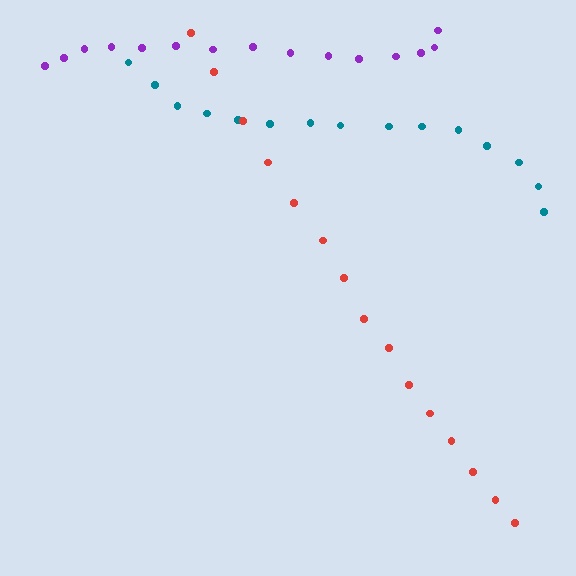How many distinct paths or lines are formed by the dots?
There are 3 distinct paths.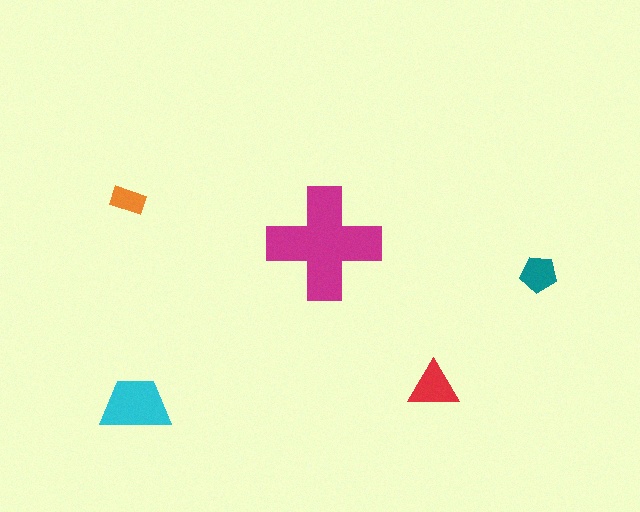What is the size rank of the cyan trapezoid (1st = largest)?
2nd.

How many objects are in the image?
There are 5 objects in the image.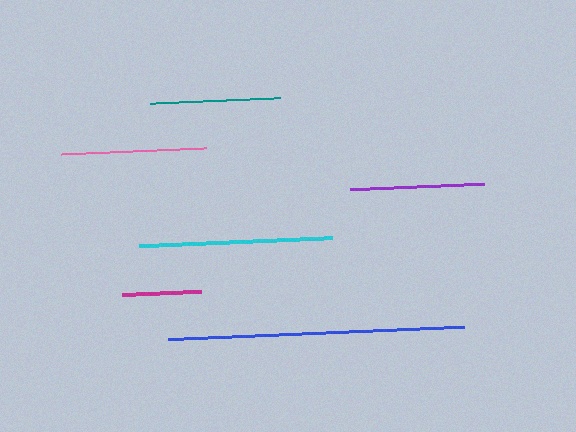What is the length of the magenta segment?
The magenta segment is approximately 78 pixels long.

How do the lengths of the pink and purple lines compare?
The pink and purple lines are approximately the same length.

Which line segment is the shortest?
The magenta line is the shortest at approximately 78 pixels.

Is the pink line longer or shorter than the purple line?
The pink line is longer than the purple line.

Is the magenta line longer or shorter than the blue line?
The blue line is longer than the magenta line.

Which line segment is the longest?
The blue line is the longest at approximately 296 pixels.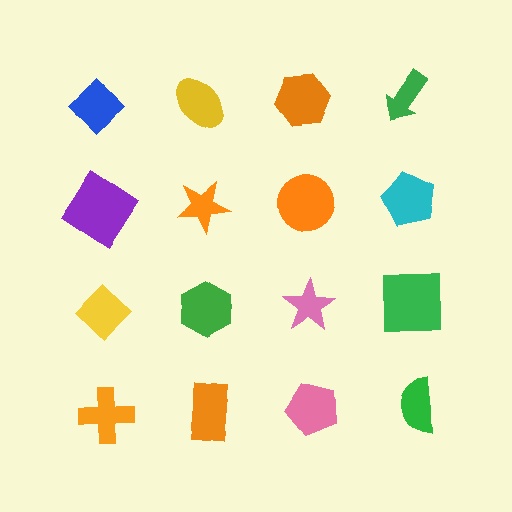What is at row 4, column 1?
An orange cross.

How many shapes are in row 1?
4 shapes.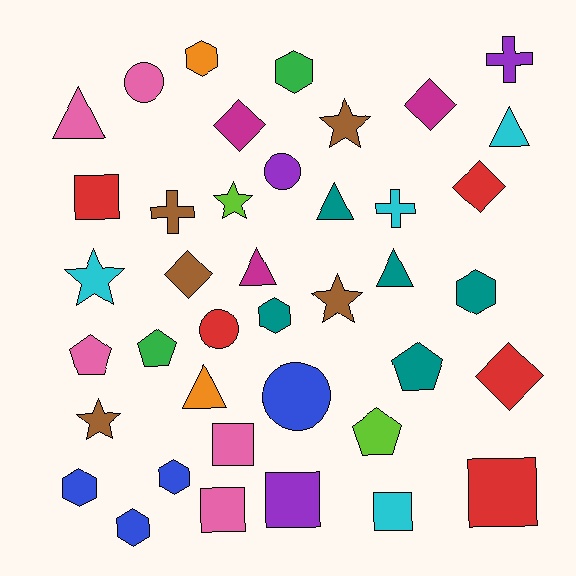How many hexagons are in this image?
There are 7 hexagons.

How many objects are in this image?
There are 40 objects.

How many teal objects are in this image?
There are 5 teal objects.